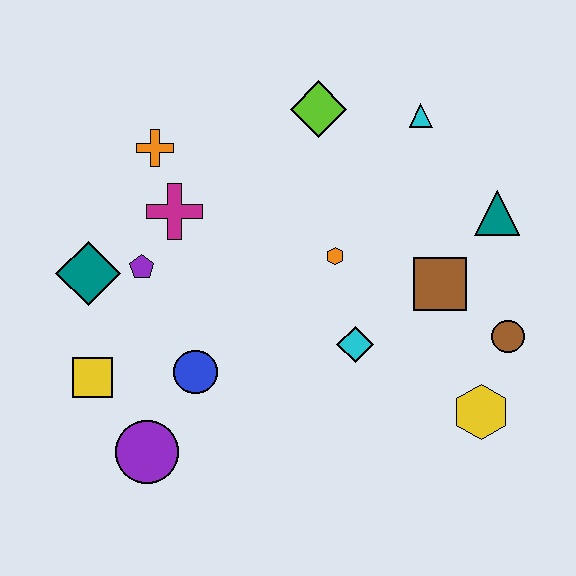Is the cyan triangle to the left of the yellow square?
No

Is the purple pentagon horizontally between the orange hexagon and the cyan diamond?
No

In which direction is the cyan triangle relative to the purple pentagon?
The cyan triangle is to the right of the purple pentagon.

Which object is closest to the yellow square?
The purple circle is closest to the yellow square.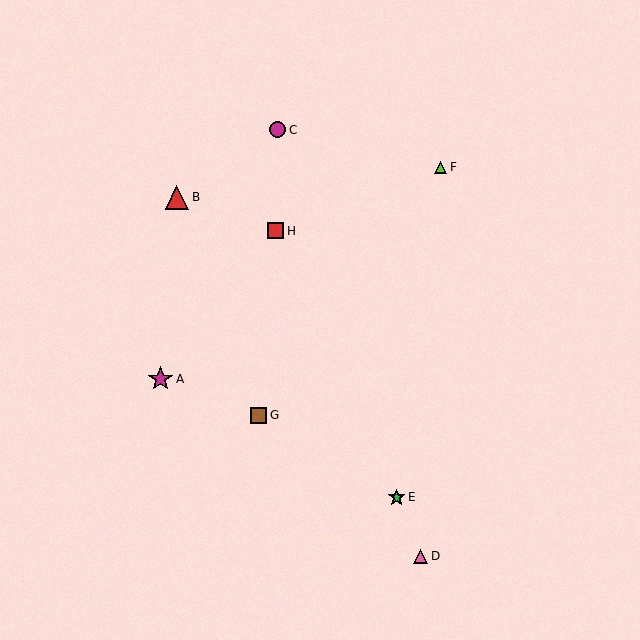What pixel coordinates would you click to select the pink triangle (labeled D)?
Click at (421, 556) to select the pink triangle D.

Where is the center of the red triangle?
The center of the red triangle is at (177, 197).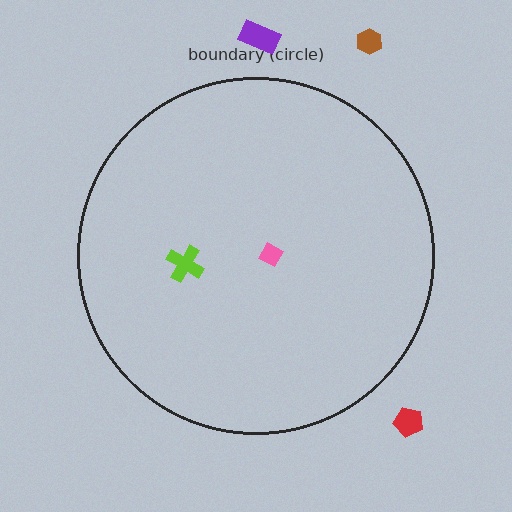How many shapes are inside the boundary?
2 inside, 3 outside.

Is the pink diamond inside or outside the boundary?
Inside.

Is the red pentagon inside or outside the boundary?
Outside.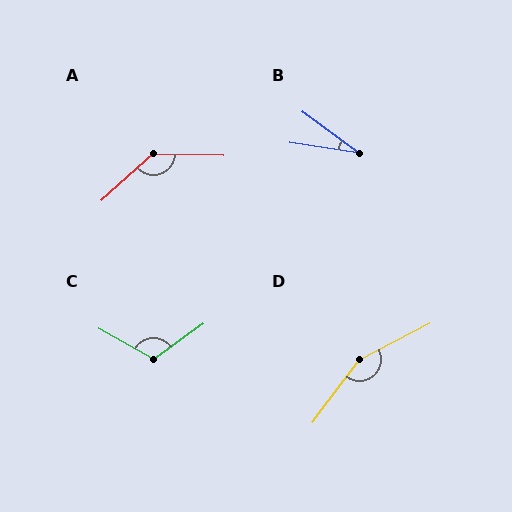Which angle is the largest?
D, at approximately 154 degrees.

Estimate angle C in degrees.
Approximately 115 degrees.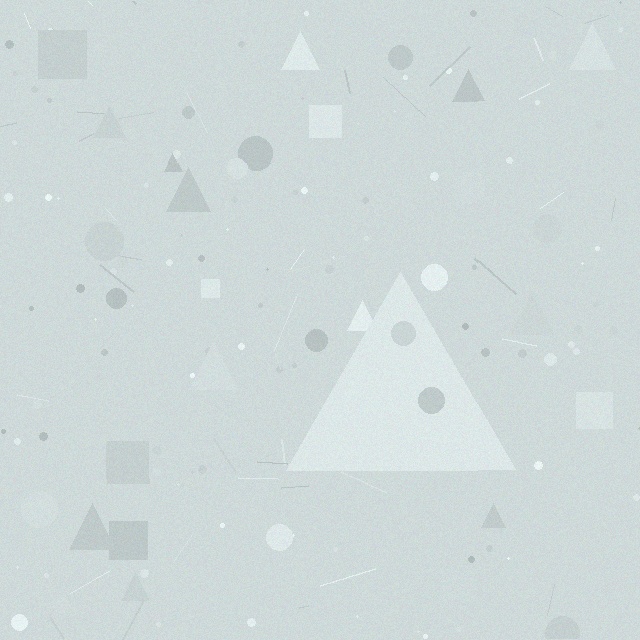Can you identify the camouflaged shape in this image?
The camouflaged shape is a triangle.